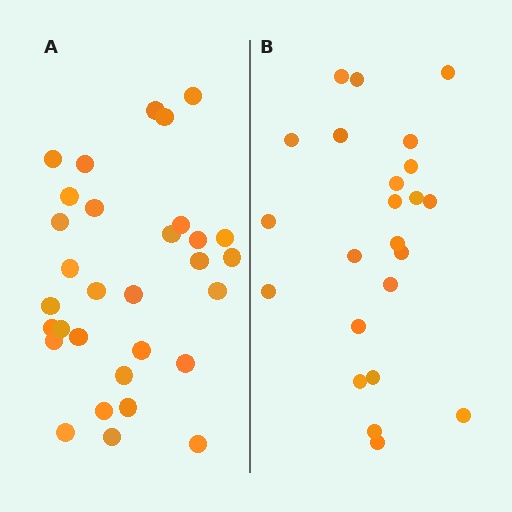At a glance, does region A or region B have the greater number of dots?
Region A (the left region) has more dots.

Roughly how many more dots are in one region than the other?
Region A has roughly 8 or so more dots than region B.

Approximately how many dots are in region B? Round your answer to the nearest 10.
About 20 dots. (The exact count is 23, which rounds to 20.)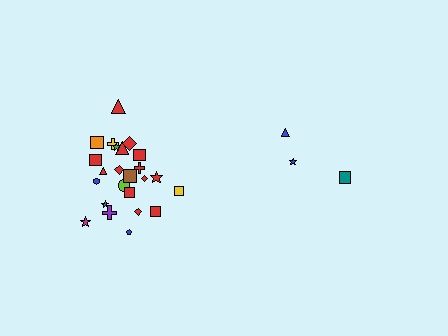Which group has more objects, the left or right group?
The left group.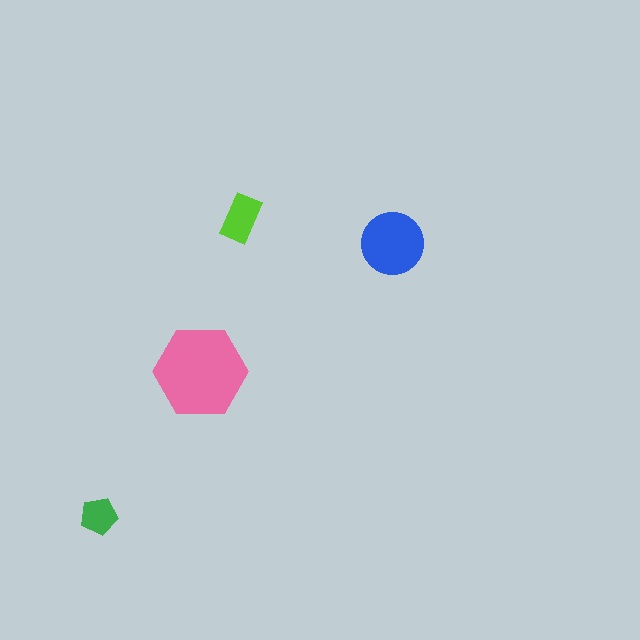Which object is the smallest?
The green pentagon.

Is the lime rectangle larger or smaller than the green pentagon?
Larger.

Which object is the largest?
The pink hexagon.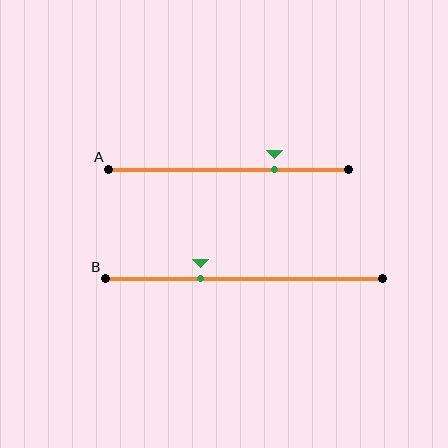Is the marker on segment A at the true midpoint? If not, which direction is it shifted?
No, the marker on segment A is shifted to the right by about 19% of the segment length.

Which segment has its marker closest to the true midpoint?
Segment B has its marker closest to the true midpoint.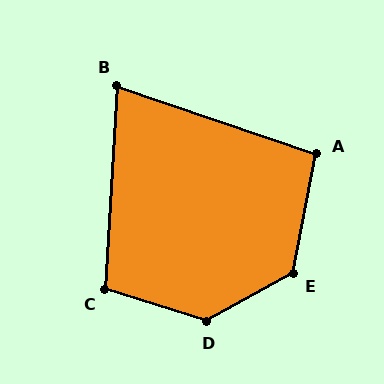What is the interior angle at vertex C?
Approximately 105 degrees (obtuse).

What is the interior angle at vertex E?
Approximately 130 degrees (obtuse).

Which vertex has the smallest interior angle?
B, at approximately 75 degrees.